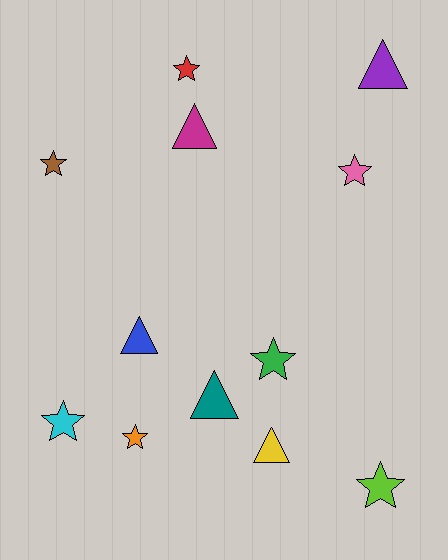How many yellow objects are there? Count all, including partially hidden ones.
There is 1 yellow object.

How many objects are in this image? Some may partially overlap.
There are 12 objects.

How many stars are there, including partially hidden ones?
There are 7 stars.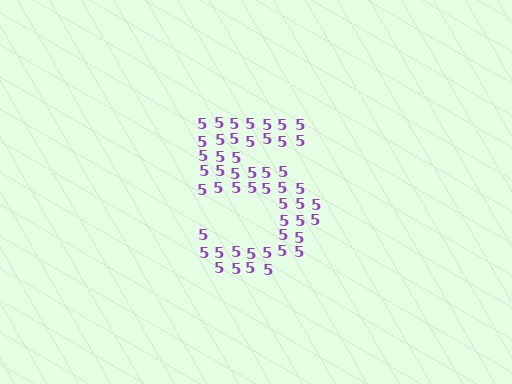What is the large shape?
The large shape is the digit 5.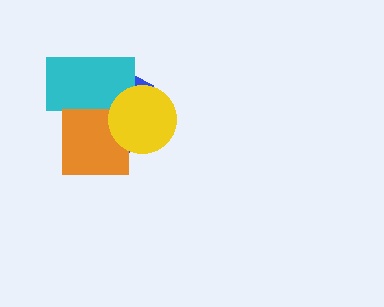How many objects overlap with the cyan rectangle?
3 objects overlap with the cyan rectangle.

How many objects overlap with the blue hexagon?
3 objects overlap with the blue hexagon.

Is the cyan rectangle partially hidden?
Yes, it is partially covered by another shape.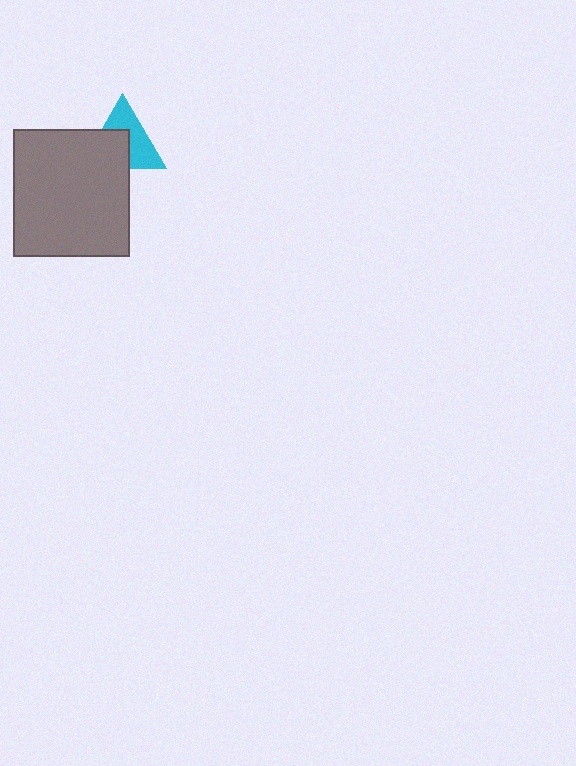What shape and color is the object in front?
The object in front is a gray rectangle.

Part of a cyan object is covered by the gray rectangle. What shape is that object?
It is a triangle.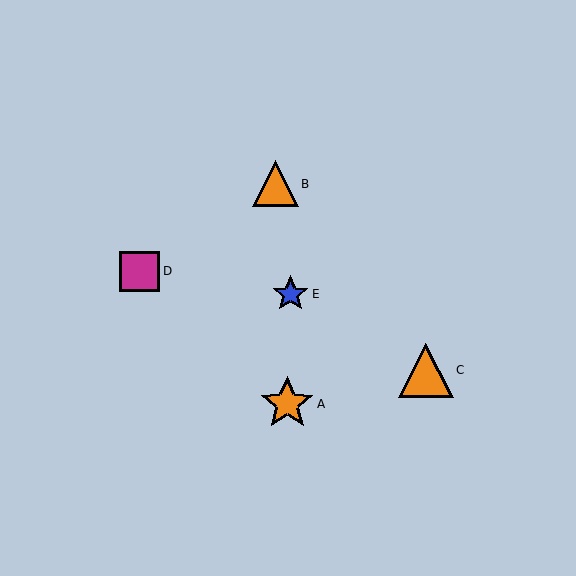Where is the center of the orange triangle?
The center of the orange triangle is at (426, 370).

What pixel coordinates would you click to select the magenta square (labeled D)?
Click at (139, 271) to select the magenta square D.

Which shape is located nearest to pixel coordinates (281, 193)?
The orange triangle (labeled B) at (275, 184) is nearest to that location.